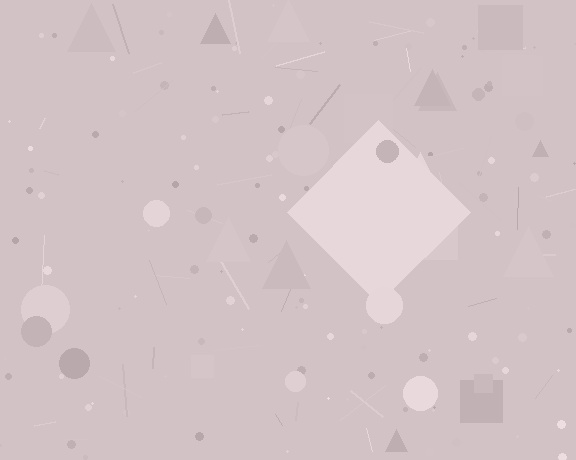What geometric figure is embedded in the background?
A diamond is embedded in the background.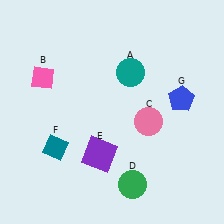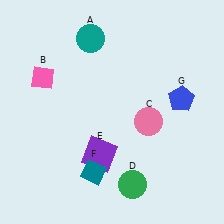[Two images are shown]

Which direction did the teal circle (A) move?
The teal circle (A) moved left.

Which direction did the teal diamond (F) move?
The teal diamond (F) moved right.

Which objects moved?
The objects that moved are: the teal circle (A), the teal diamond (F).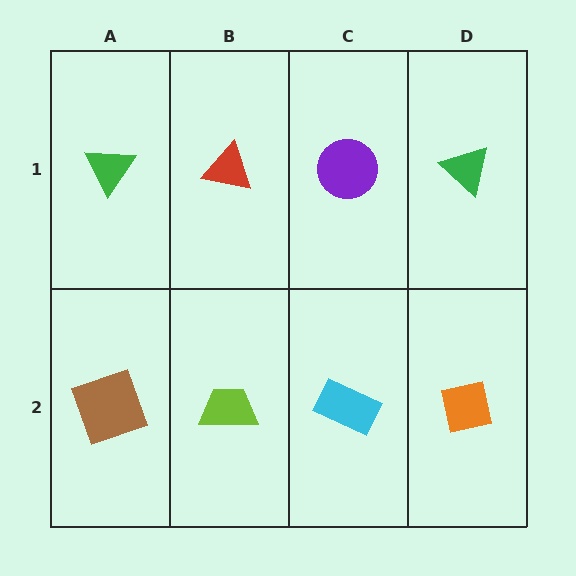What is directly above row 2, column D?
A green triangle.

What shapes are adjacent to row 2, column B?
A red triangle (row 1, column B), a brown square (row 2, column A), a cyan rectangle (row 2, column C).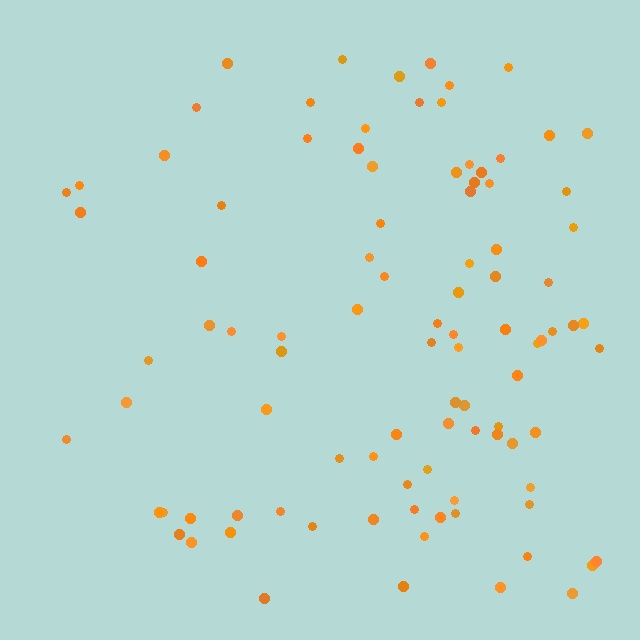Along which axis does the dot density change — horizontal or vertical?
Horizontal.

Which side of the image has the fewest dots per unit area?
The left.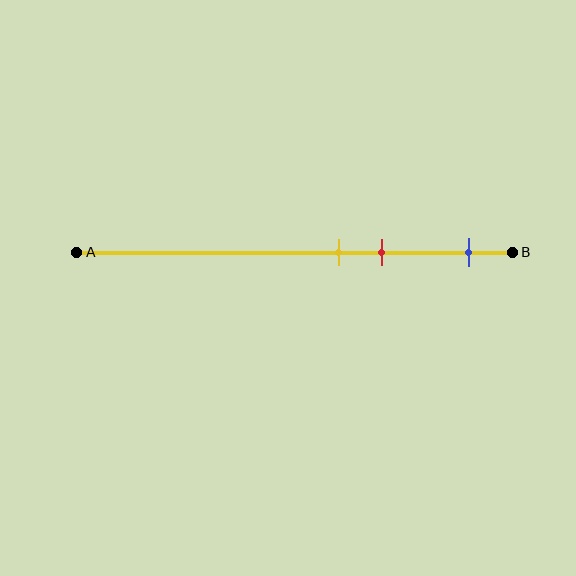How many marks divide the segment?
There are 3 marks dividing the segment.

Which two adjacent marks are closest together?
The yellow and red marks are the closest adjacent pair.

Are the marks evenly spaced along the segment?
No, the marks are not evenly spaced.